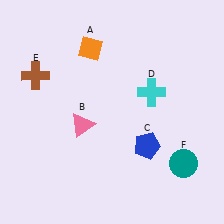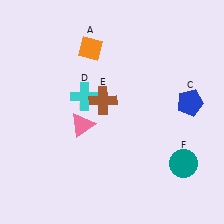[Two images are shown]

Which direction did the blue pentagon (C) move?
The blue pentagon (C) moved up.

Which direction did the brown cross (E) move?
The brown cross (E) moved right.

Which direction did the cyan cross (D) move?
The cyan cross (D) moved left.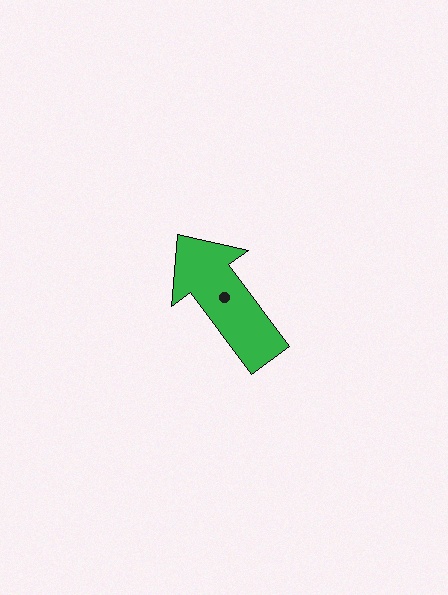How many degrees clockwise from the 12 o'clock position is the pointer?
Approximately 324 degrees.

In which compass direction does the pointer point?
Northwest.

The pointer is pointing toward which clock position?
Roughly 11 o'clock.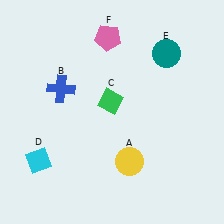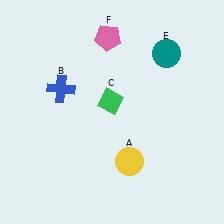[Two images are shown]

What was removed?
The cyan diamond (D) was removed in Image 2.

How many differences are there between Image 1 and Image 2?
There is 1 difference between the two images.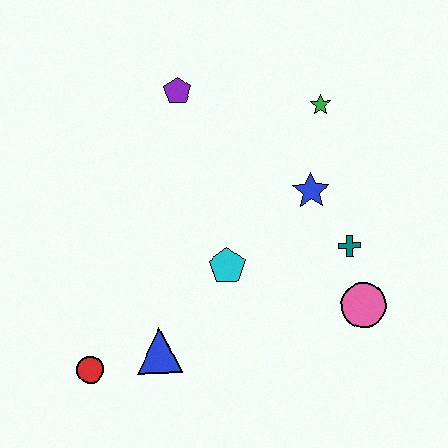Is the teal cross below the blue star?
Yes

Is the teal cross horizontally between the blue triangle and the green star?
No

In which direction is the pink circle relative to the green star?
The pink circle is below the green star.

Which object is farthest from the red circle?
The green star is farthest from the red circle.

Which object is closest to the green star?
The blue star is closest to the green star.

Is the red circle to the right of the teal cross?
No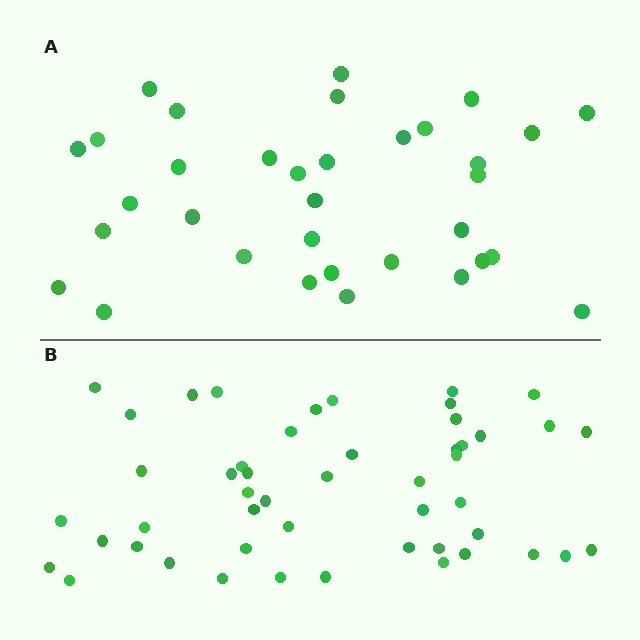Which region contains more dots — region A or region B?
Region B (the bottom region) has more dots.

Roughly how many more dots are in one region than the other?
Region B has approximately 15 more dots than region A.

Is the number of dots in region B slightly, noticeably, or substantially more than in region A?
Region B has noticeably more, but not dramatically so. The ratio is roughly 1.4 to 1.